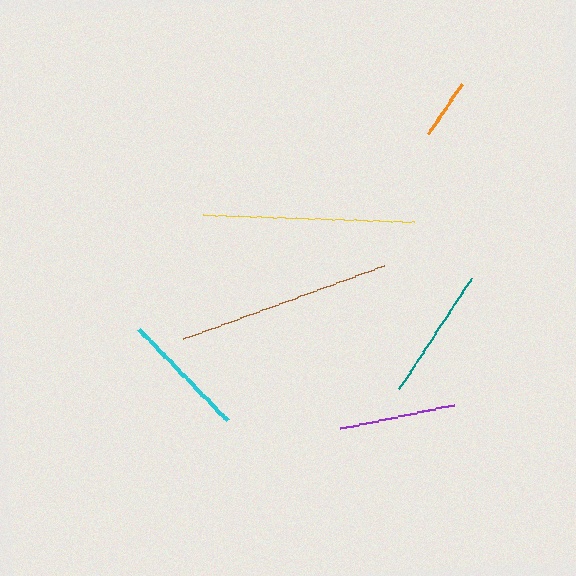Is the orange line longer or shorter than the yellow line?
The yellow line is longer than the orange line.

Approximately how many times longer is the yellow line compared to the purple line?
The yellow line is approximately 1.8 times the length of the purple line.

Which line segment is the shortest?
The orange line is the shortest at approximately 60 pixels.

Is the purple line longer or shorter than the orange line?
The purple line is longer than the orange line.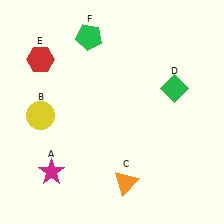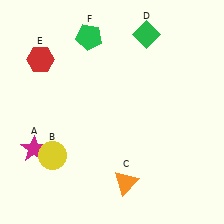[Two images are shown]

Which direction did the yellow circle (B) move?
The yellow circle (B) moved down.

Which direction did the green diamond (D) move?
The green diamond (D) moved up.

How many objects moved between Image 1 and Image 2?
3 objects moved between the two images.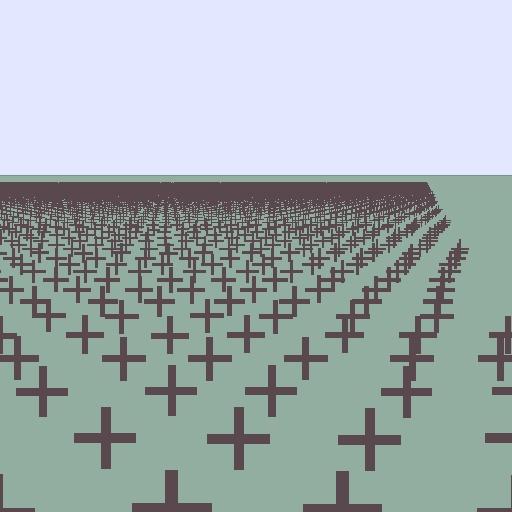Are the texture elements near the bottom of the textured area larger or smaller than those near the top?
Larger. Near the bottom, elements are closer to the viewer and appear at a bigger on-screen size.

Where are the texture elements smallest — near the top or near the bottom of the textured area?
Near the top.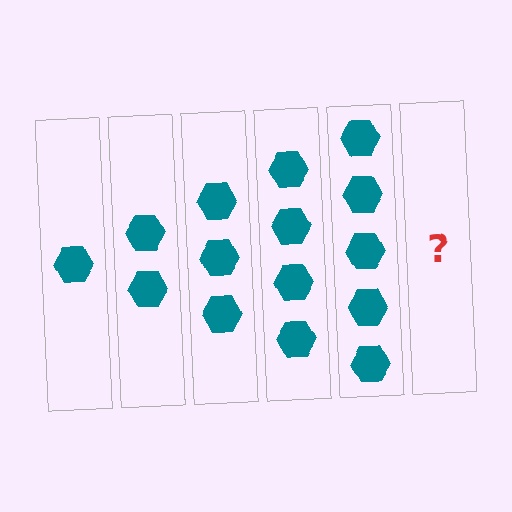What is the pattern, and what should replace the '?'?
The pattern is that each step adds one more hexagon. The '?' should be 6 hexagons.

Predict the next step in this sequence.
The next step is 6 hexagons.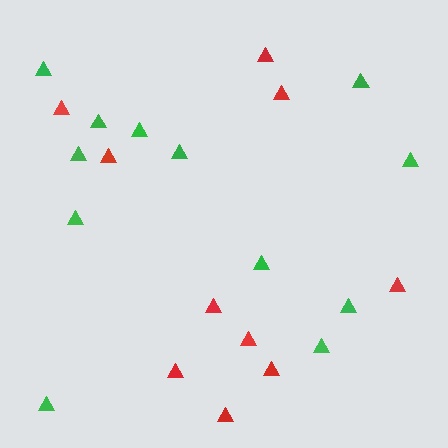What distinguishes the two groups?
There are 2 groups: one group of red triangles (10) and one group of green triangles (12).